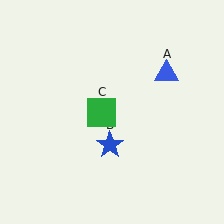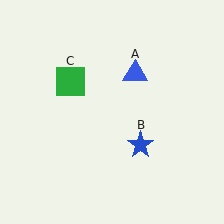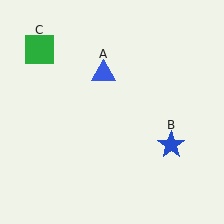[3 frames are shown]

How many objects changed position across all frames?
3 objects changed position: blue triangle (object A), blue star (object B), green square (object C).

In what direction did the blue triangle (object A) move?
The blue triangle (object A) moved left.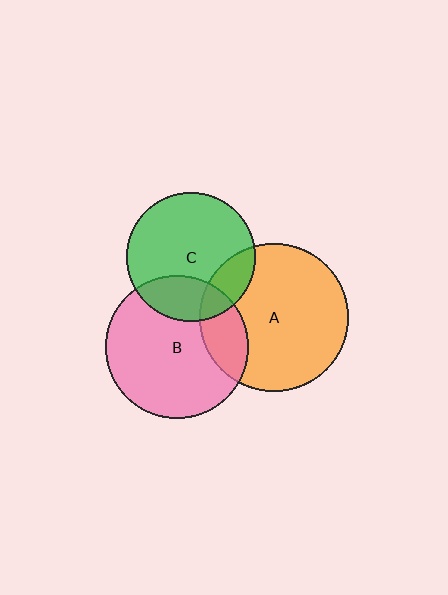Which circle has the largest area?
Circle A (orange).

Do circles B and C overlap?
Yes.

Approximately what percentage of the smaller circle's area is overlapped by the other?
Approximately 25%.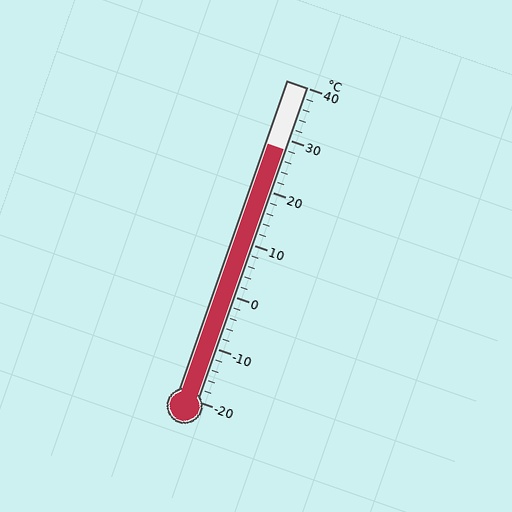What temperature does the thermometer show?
The thermometer shows approximately 28°C.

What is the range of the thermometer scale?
The thermometer scale ranges from -20°C to 40°C.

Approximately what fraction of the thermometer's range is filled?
The thermometer is filled to approximately 80% of its range.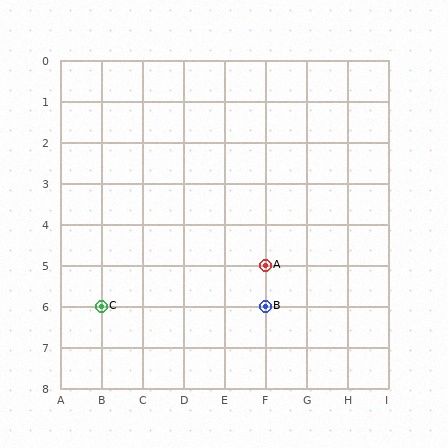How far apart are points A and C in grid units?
Points A and C are 4 columns and 1 row apart (about 4.1 grid units diagonally).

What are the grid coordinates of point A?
Point A is at grid coordinates (F, 5).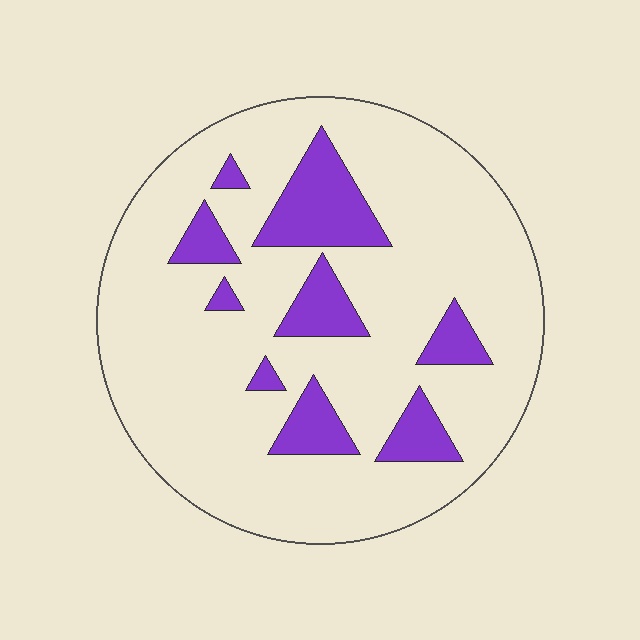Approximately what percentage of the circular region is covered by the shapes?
Approximately 20%.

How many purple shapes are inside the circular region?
9.